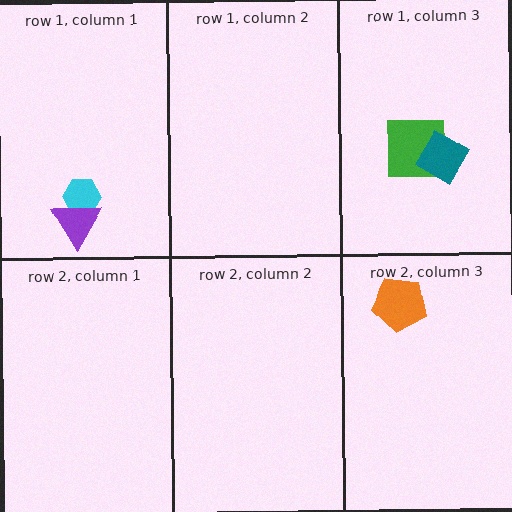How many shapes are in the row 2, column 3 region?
1.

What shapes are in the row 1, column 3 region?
The green square, the teal diamond.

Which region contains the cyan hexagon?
The row 1, column 1 region.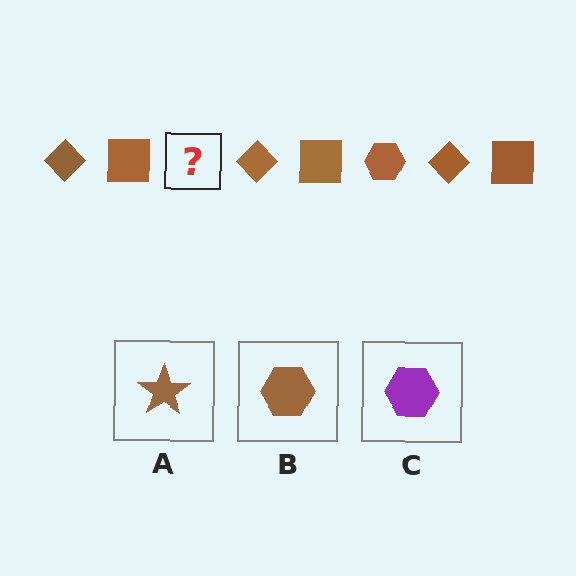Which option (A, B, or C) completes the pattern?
B.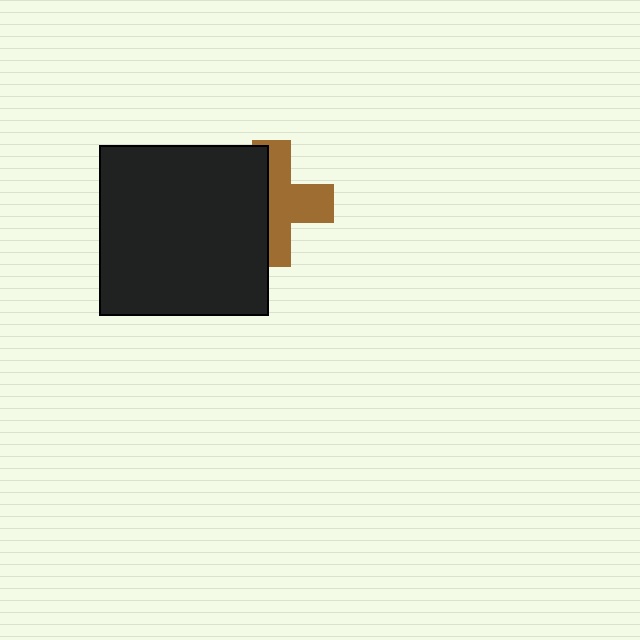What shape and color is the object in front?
The object in front is a black square.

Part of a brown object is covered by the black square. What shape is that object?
It is a cross.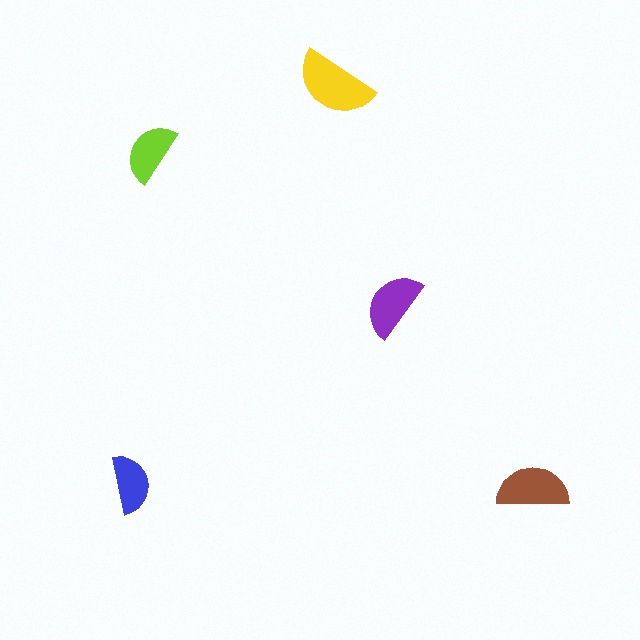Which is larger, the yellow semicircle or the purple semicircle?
The yellow one.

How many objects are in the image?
There are 5 objects in the image.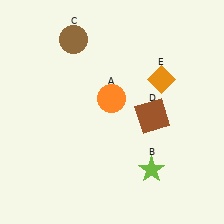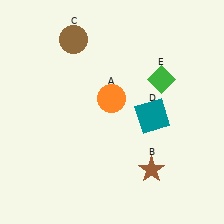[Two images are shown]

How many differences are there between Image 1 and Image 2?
There are 3 differences between the two images.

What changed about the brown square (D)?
In Image 1, D is brown. In Image 2, it changed to teal.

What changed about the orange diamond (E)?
In Image 1, E is orange. In Image 2, it changed to green.